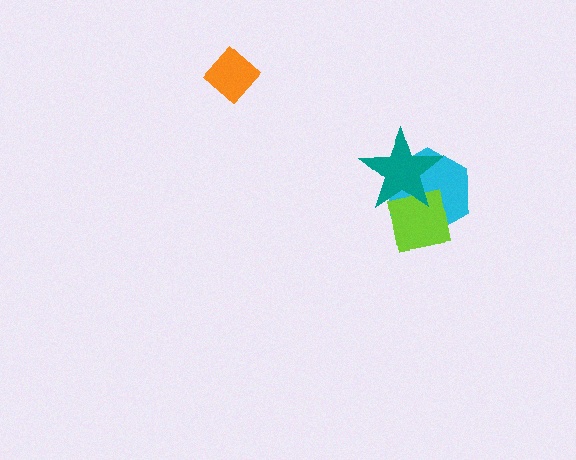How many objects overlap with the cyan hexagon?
2 objects overlap with the cyan hexagon.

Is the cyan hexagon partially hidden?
Yes, it is partially covered by another shape.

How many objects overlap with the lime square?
2 objects overlap with the lime square.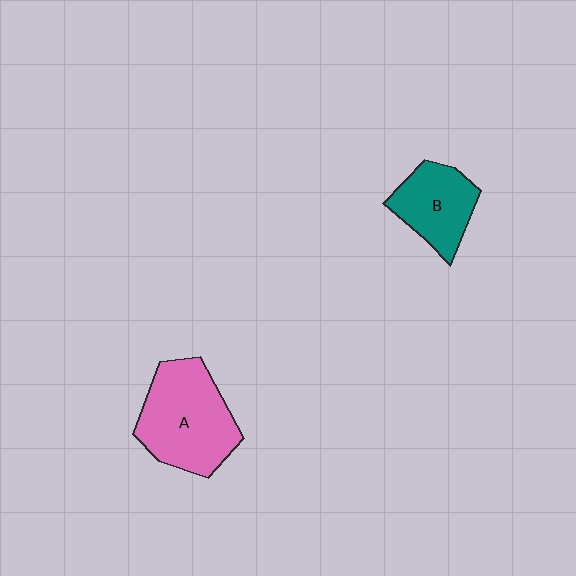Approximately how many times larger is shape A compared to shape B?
Approximately 1.6 times.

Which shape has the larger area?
Shape A (pink).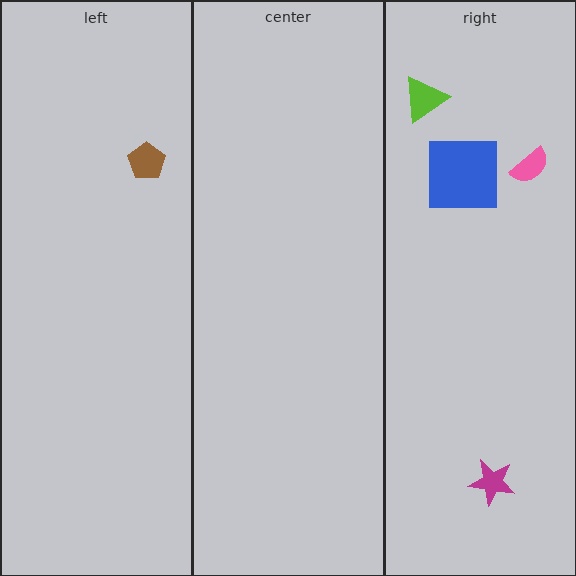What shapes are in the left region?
The brown pentagon.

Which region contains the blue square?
The right region.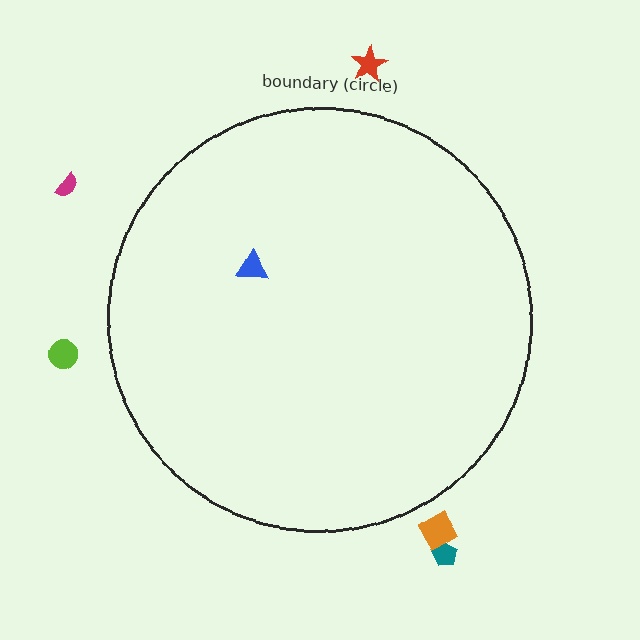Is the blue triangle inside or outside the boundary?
Inside.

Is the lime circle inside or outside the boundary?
Outside.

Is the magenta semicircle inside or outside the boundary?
Outside.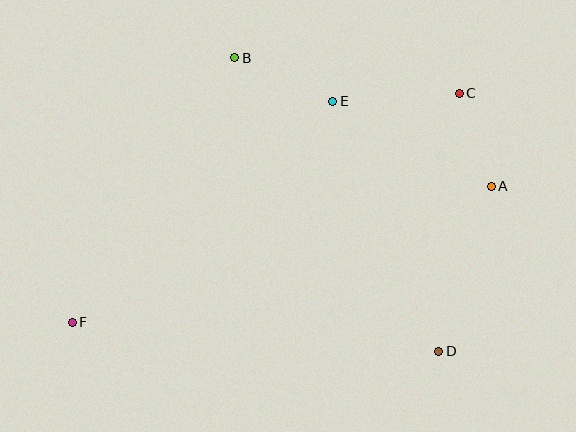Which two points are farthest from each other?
Points C and F are farthest from each other.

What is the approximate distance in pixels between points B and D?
The distance between B and D is approximately 357 pixels.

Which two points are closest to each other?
Points A and C are closest to each other.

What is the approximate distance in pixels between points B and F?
The distance between B and F is approximately 311 pixels.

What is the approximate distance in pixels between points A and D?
The distance between A and D is approximately 173 pixels.